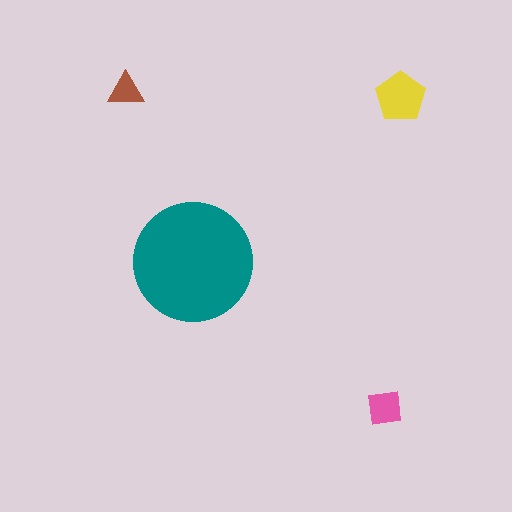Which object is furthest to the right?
The yellow pentagon is rightmost.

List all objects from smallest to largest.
The brown triangle, the pink square, the yellow pentagon, the teal circle.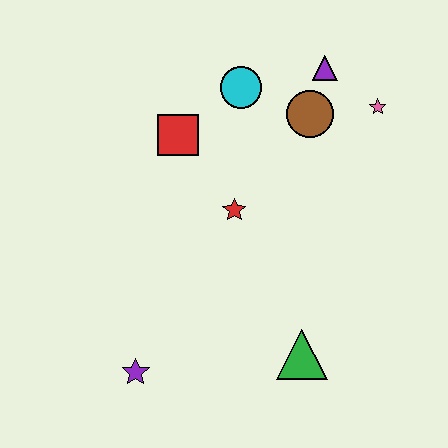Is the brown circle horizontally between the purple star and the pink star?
Yes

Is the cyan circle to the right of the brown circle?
No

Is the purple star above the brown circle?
No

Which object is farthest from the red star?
The purple star is farthest from the red star.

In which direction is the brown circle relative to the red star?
The brown circle is above the red star.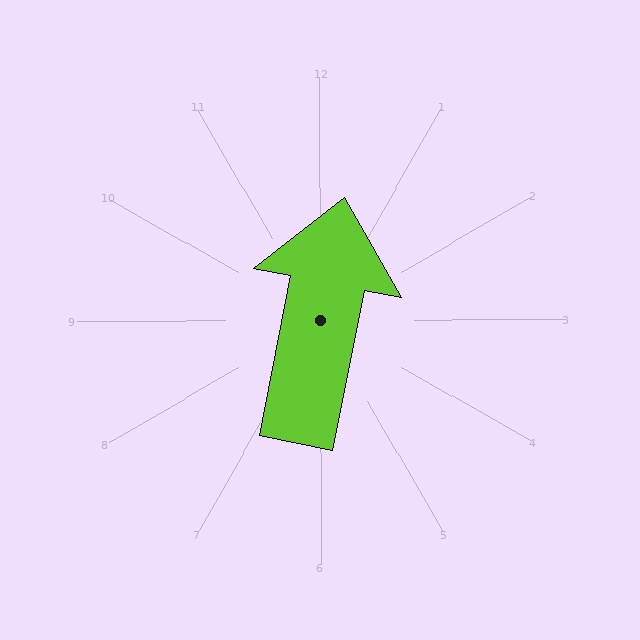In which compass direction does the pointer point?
North.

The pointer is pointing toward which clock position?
Roughly 12 o'clock.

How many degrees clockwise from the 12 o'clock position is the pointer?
Approximately 11 degrees.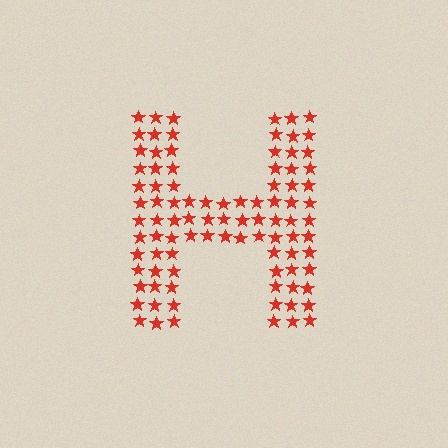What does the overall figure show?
The overall figure shows the letter H.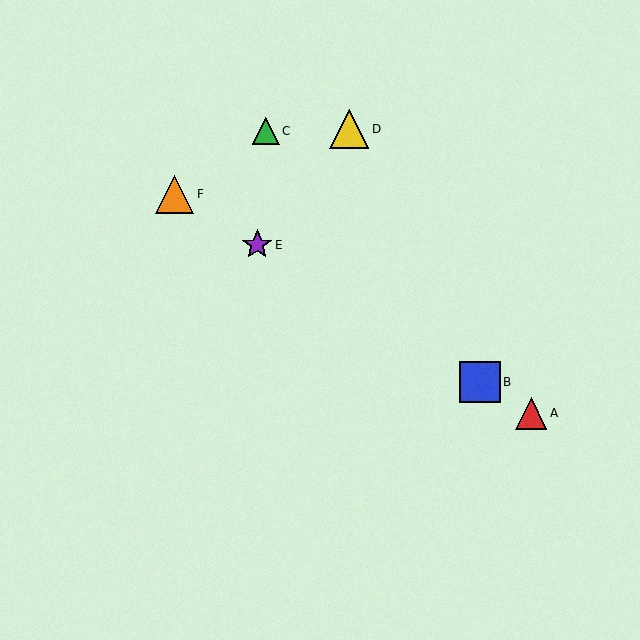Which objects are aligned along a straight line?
Objects A, B, E, F are aligned along a straight line.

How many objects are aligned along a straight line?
4 objects (A, B, E, F) are aligned along a straight line.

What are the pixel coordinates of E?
Object E is at (257, 245).